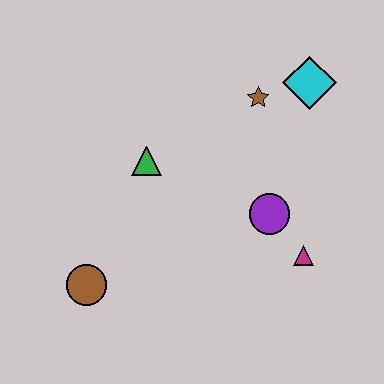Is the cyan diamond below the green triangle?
No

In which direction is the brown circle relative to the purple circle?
The brown circle is to the left of the purple circle.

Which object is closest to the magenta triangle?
The purple circle is closest to the magenta triangle.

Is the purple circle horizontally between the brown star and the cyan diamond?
Yes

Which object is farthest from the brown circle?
The cyan diamond is farthest from the brown circle.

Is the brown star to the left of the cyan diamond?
Yes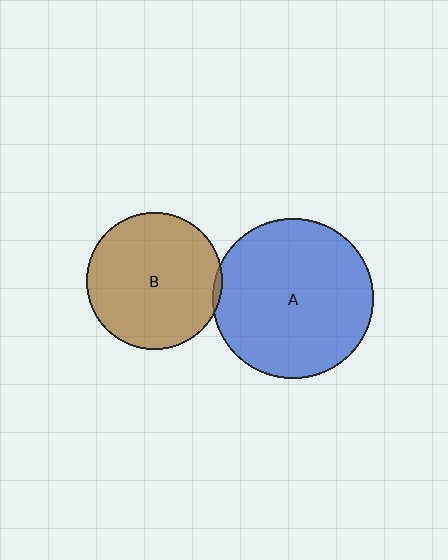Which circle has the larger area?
Circle A (blue).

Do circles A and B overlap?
Yes.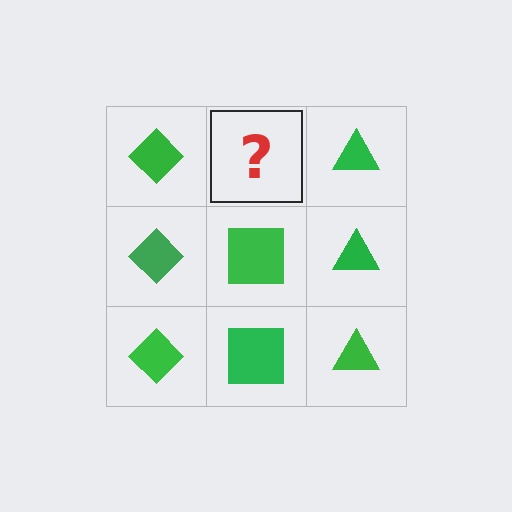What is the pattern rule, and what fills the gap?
The rule is that each column has a consistent shape. The gap should be filled with a green square.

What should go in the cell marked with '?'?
The missing cell should contain a green square.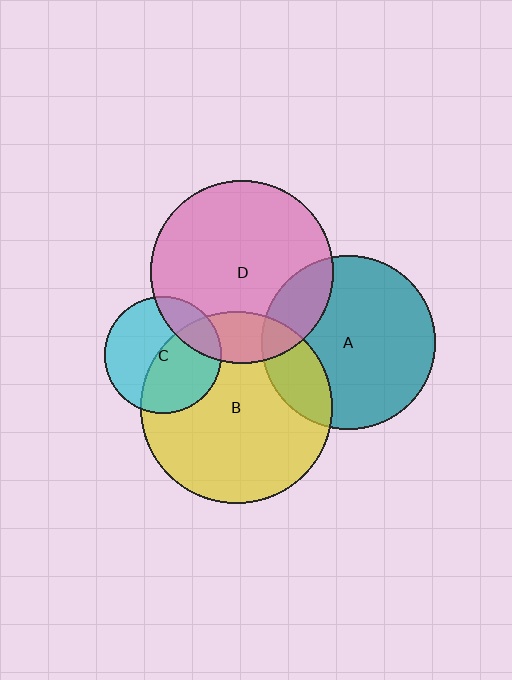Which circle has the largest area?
Circle B (yellow).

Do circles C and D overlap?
Yes.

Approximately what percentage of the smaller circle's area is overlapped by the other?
Approximately 20%.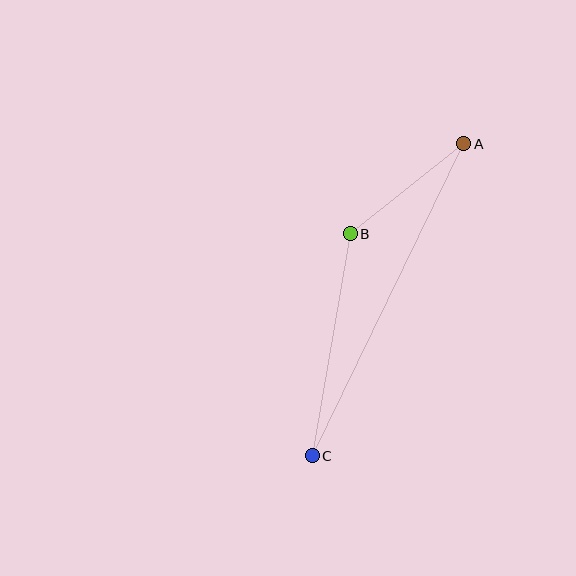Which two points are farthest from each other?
Points A and C are farthest from each other.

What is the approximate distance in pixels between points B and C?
The distance between B and C is approximately 225 pixels.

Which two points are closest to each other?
Points A and B are closest to each other.